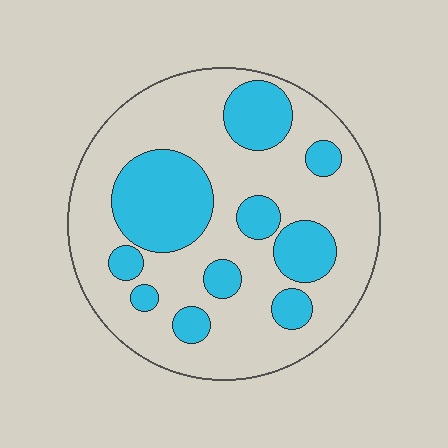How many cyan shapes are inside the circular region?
10.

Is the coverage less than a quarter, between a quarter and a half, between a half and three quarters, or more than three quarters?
Between a quarter and a half.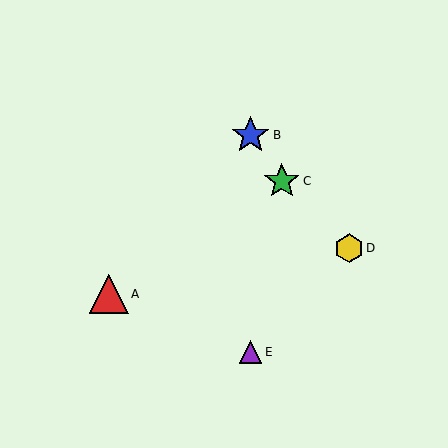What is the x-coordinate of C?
Object C is at x≈282.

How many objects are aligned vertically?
2 objects (B, E) are aligned vertically.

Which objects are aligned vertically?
Objects B, E are aligned vertically.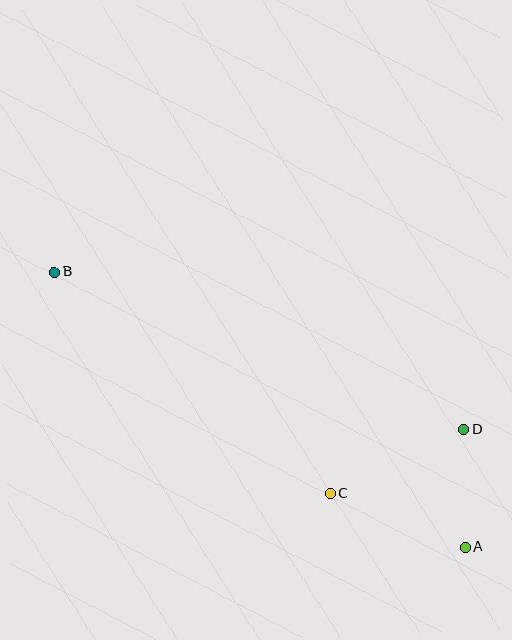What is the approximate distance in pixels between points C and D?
The distance between C and D is approximately 148 pixels.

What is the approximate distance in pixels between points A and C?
The distance between A and C is approximately 146 pixels.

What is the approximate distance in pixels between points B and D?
The distance between B and D is approximately 439 pixels.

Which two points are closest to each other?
Points A and D are closest to each other.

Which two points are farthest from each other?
Points A and B are farthest from each other.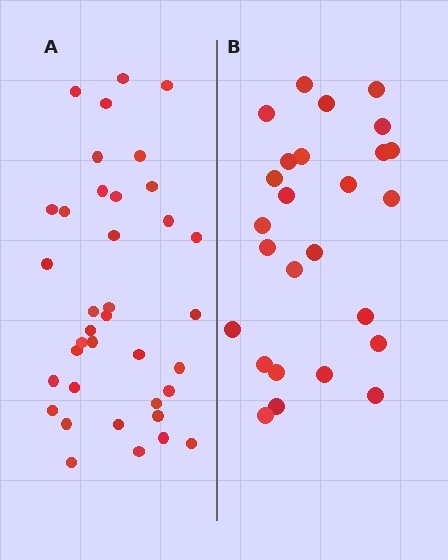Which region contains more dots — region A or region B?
Region A (the left region) has more dots.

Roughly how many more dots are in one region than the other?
Region A has roughly 12 or so more dots than region B.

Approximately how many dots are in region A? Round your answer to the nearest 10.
About 40 dots. (The exact count is 37, which rounds to 40.)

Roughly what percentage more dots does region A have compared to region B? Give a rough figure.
About 40% more.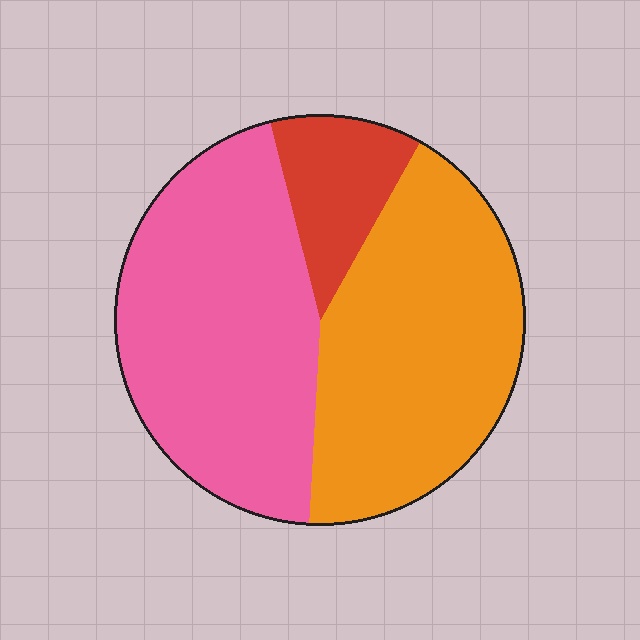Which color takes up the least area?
Red, at roughly 10%.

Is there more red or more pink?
Pink.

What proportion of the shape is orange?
Orange takes up about two fifths (2/5) of the shape.